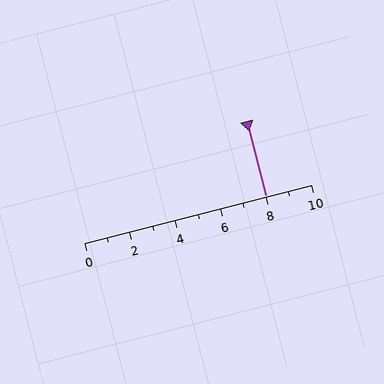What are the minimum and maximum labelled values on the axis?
The axis runs from 0 to 10.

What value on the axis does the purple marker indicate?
The marker indicates approximately 8.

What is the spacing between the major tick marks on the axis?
The major ticks are spaced 2 apart.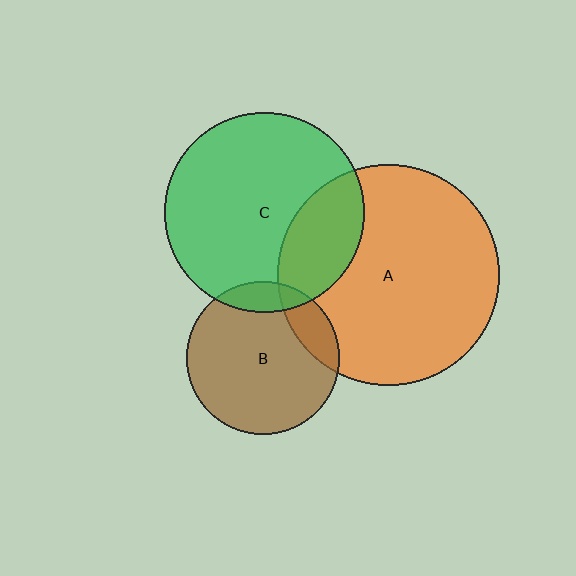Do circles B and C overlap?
Yes.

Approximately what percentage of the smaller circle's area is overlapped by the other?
Approximately 10%.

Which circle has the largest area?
Circle A (orange).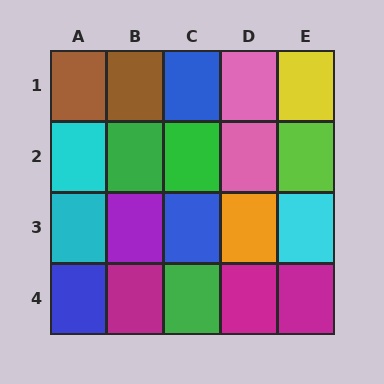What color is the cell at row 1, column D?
Pink.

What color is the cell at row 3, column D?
Orange.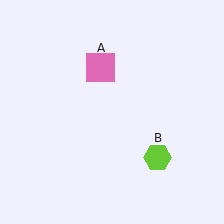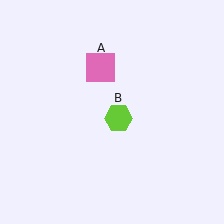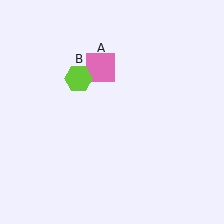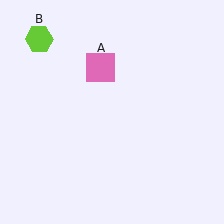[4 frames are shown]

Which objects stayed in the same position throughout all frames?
Pink square (object A) remained stationary.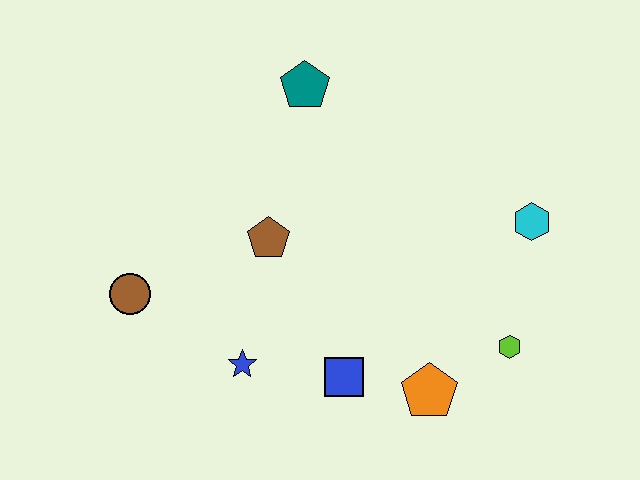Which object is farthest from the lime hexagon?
The brown circle is farthest from the lime hexagon.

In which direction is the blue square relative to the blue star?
The blue square is to the right of the blue star.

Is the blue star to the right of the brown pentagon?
No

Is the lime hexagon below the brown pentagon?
Yes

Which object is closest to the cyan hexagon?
The lime hexagon is closest to the cyan hexagon.